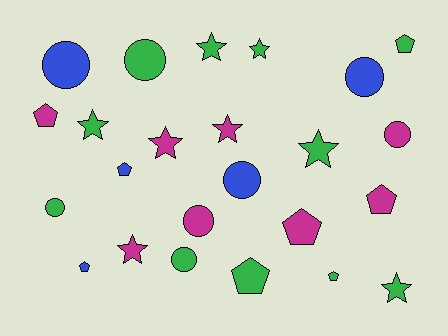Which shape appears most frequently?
Circle, with 8 objects.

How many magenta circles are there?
There are 2 magenta circles.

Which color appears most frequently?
Green, with 11 objects.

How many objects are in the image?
There are 24 objects.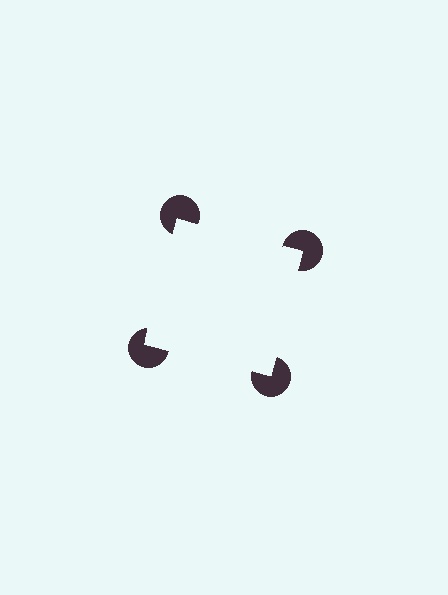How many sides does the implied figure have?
4 sides.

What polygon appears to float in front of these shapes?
An illusory square — its edges are inferred from the aligned wedge cuts in the pac-man discs, not physically drawn.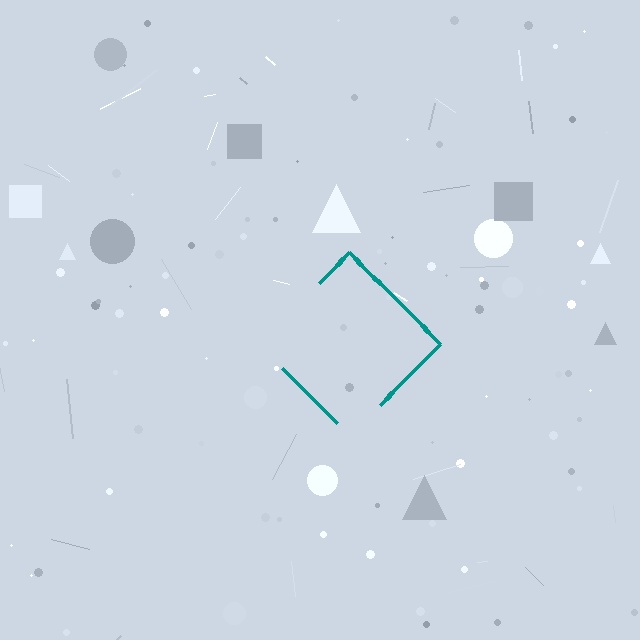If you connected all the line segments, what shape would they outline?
They would outline a diamond.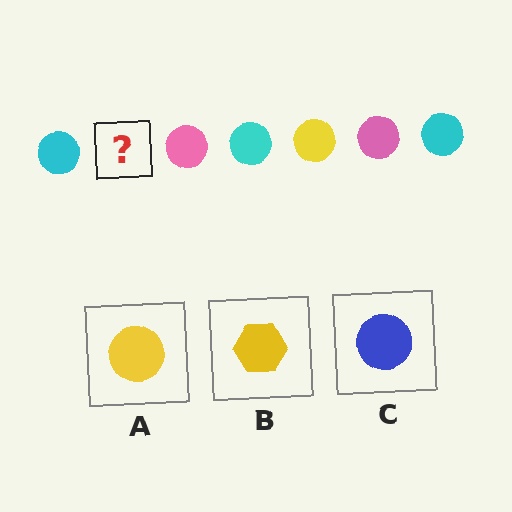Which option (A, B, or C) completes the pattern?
A.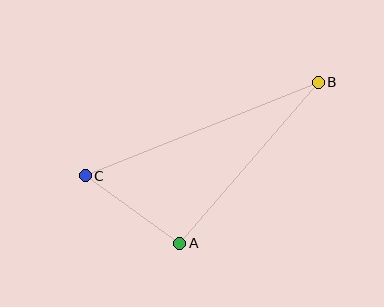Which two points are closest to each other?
Points A and C are closest to each other.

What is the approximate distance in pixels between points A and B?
The distance between A and B is approximately 213 pixels.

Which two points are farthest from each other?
Points B and C are farthest from each other.